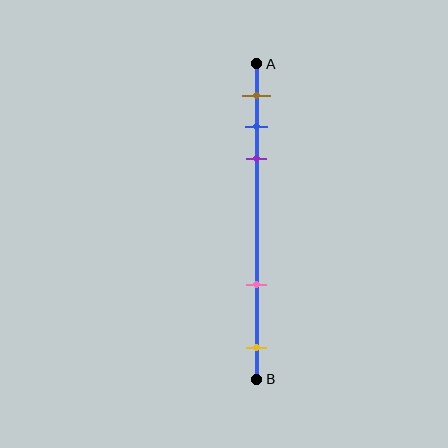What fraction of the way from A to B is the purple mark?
The purple mark is approximately 30% (0.3) of the way from A to B.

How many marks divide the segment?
There are 5 marks dividing the segment.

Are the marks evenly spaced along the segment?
No, the marks are not evenly spaced.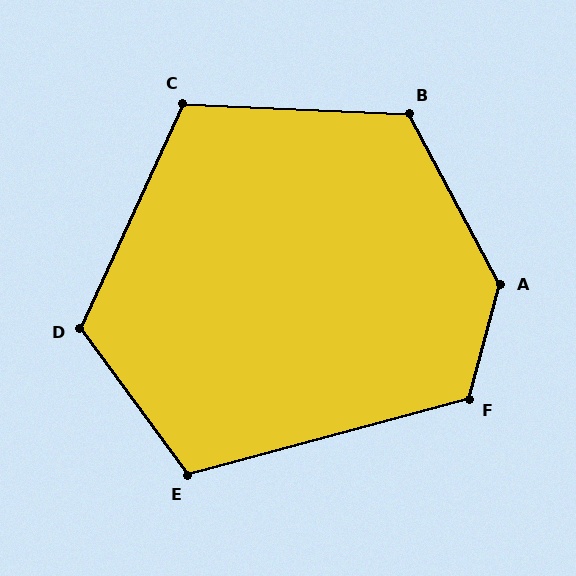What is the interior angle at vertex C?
Approximately 112 degrees (obtuse).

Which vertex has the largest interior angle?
A, at approximately 137 degrees.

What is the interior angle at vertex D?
Approximately 119 degrees (obtuse).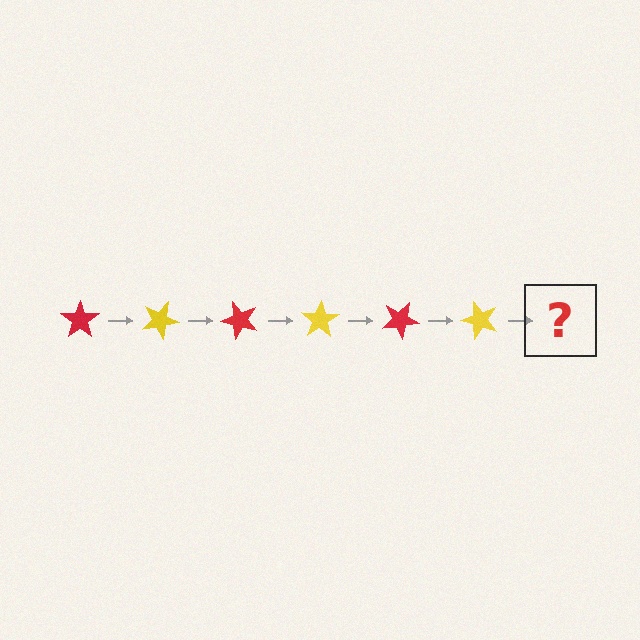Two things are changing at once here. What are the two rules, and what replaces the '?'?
The two rules are that it rotates 25 degrees each step and the color cycles through red and yellow. The '?' should be a red star, rotated 150 degrees from the start.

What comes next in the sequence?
The next element should be a red star, rotated 150 degrees from the start.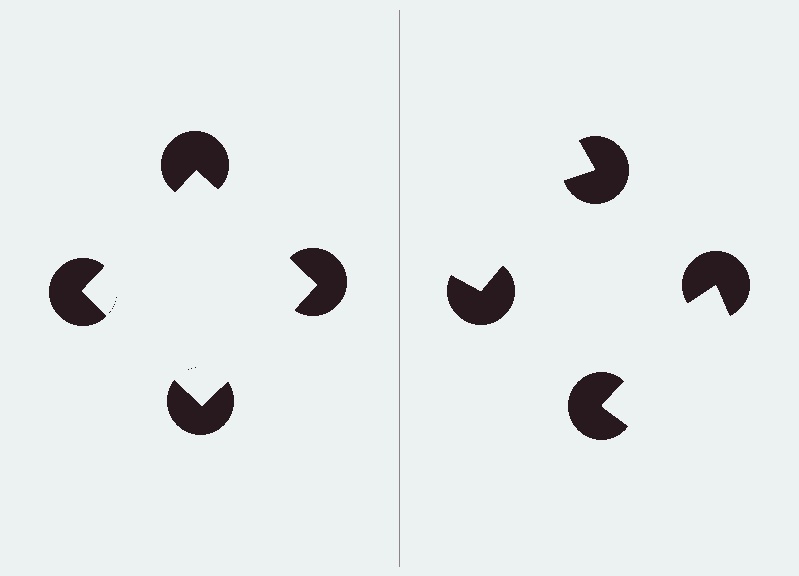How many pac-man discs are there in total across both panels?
8 — 4 on each side.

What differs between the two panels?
The pac-man discs are positioned identically on both sides; only the wedge orientations differ. On the left they align to a square; on the right they are misaligned.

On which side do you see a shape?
An illusory square appears on the left side. On the right side the wedge cuts are rotated, so no coherent shape forms.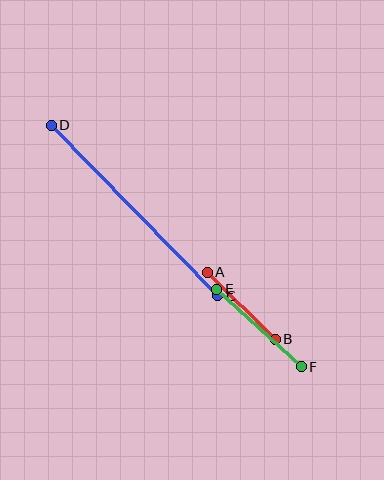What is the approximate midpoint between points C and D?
The midpoint is at approximately (135, 211) pixels.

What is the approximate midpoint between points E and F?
The midpoint is at approximately (259, 328) pixels.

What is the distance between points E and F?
The distance is approximately 115 pixels.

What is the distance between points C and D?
The distance is approximately 239 pixels.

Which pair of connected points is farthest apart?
Points C and D are farthest apart.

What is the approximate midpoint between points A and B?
The midpoint is at approximately (241, 306) pixels.